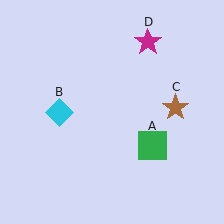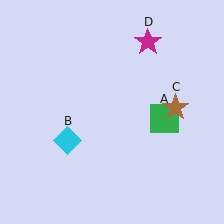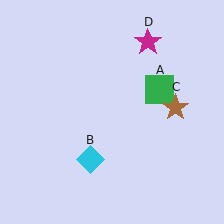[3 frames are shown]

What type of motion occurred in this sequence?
The green square (object A), cyan diamond (object B) rotated counterclockwise around the center of the scene.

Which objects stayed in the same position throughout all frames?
Brown star (object C) and magenta star (object D) remained stationary.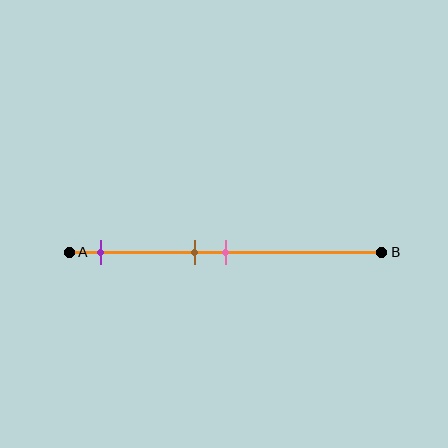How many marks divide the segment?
There are 3 marks dividing the segment.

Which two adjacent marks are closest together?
The brown and pink marks are the closest adjacent pair.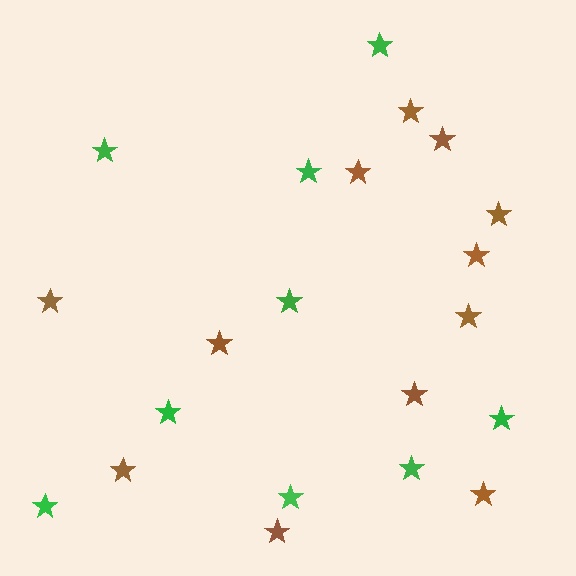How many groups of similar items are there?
There are 2 groups: one group of brown stars (12) and one group of green stars (9).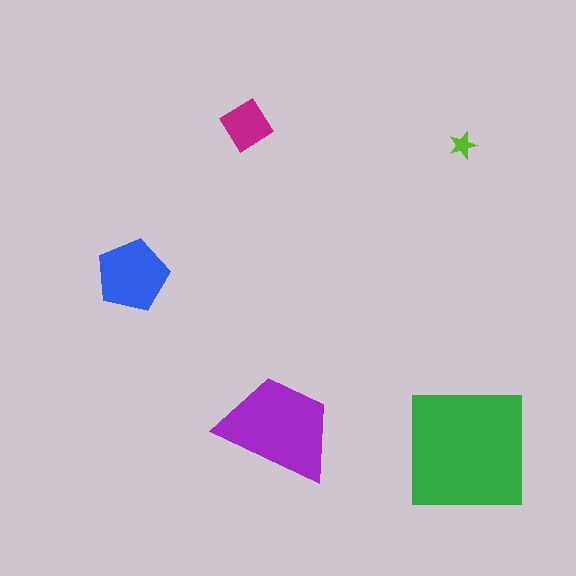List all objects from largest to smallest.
The green square, the purple trapezoid, the blue pentagon, the magenta diamond, the lime star.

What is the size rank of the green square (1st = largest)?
1st.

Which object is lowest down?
The green square is bottommost.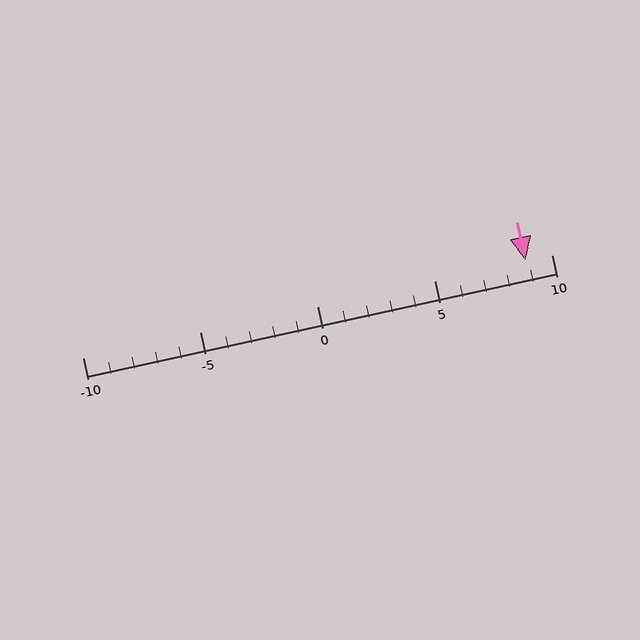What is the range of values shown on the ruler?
The ruler shows values from -10 to 10.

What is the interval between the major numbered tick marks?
The major tick marks are spaced 5 units apart.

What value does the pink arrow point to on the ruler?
The pink arrow points to approximately 9.